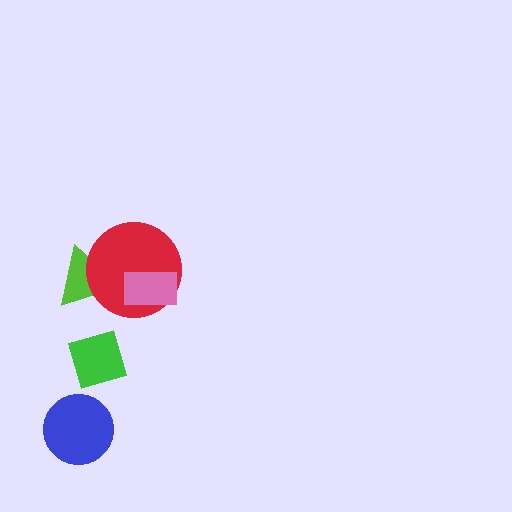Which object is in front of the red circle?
The pink rectangle is in front of the red circle.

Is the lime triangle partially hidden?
Yes, it is partially covered by another shape.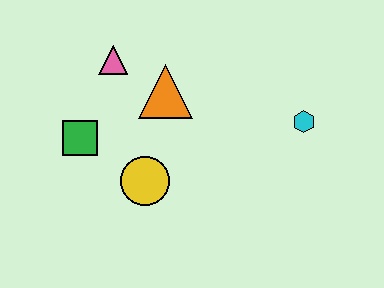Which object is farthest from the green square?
The cyan hexagon is farthest from the green square.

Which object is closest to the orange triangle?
The pink triangle is closest to the orange triangle.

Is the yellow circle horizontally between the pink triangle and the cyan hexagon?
Yes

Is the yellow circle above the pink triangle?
No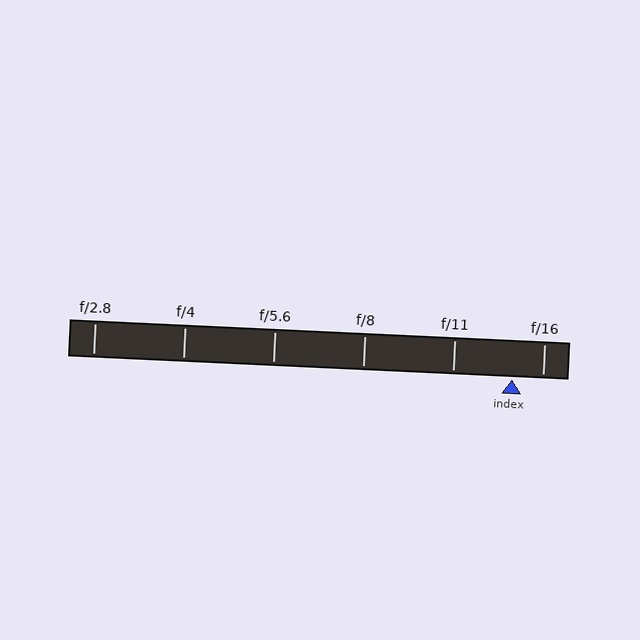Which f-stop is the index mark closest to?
The index mark is closest to f/16.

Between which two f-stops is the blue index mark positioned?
The index mark is between f/11 and f/16.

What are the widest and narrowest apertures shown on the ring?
The widest aperture shown is f/2.8 and the narrowest is f/16.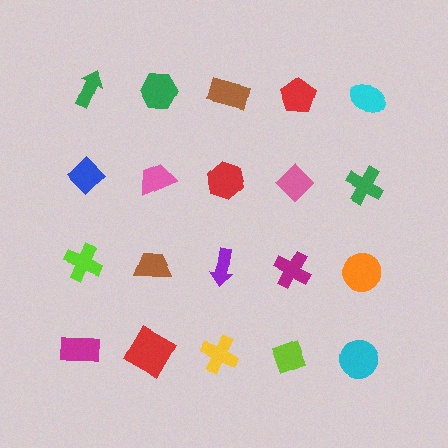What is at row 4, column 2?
A red square.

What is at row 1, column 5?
A cyan ellipse.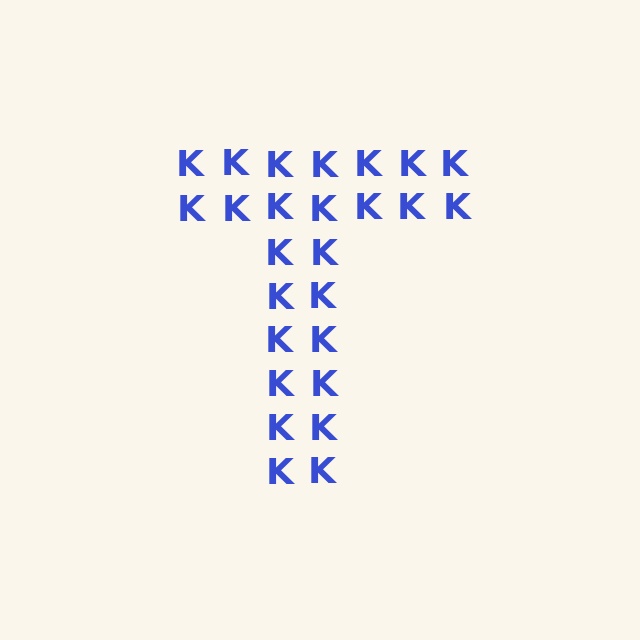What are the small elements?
The small elements are letter K's.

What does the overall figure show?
The overall figure shows the letter T.